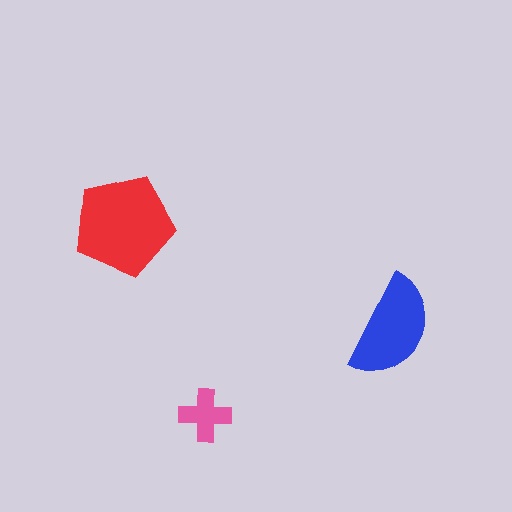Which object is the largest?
The red pentagon.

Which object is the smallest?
The pink cross.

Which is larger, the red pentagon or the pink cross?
The red pentagon.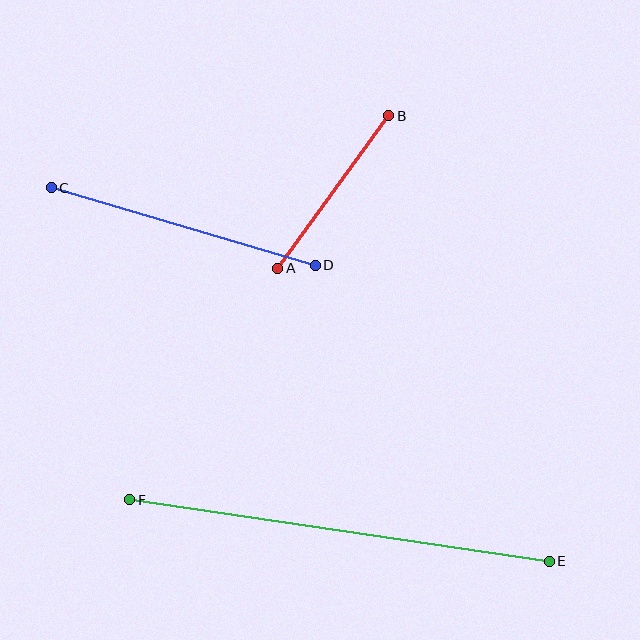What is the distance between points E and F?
The distance is approximately 424 pixels.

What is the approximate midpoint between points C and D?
The midpoint is at approximately (183, 227) pixels.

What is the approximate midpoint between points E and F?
The midpoint is at approximately (339, 530) pixels.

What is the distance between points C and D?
The distance is approximately 275 pixels.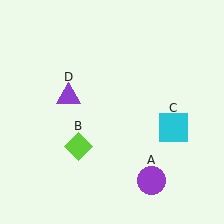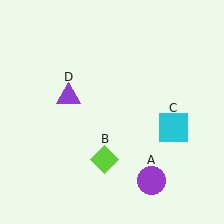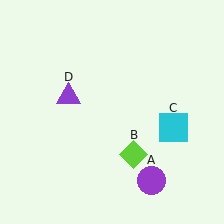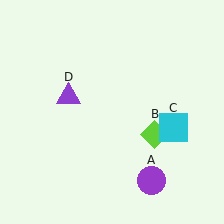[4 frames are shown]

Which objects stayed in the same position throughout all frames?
Purple circle (object A) and cyan square (object C) and purple triangle (object D) remained stationary.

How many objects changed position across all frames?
1 object changed position: lime diamond (object B).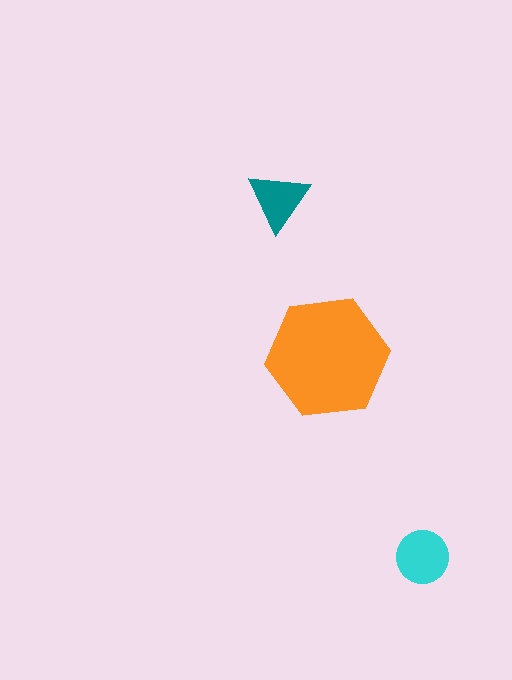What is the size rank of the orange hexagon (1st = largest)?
1st.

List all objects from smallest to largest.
The teal triangle, the cyan circle, the orange hexagon.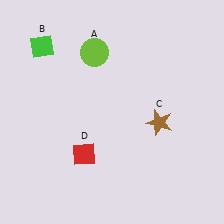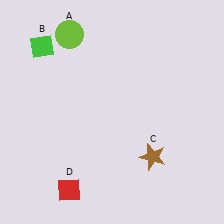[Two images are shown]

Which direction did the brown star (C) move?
The brown star (C) moved down.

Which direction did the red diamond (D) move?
The red diamond (D) moved down.